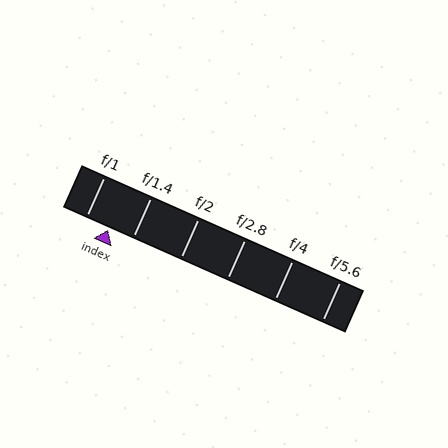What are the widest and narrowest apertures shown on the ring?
The widest aperture shown is f/1 and the narrowest is f/5.6.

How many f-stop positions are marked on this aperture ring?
There are 6 f-stop positions marked.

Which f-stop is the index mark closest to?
The index mark is closest to f/1.4.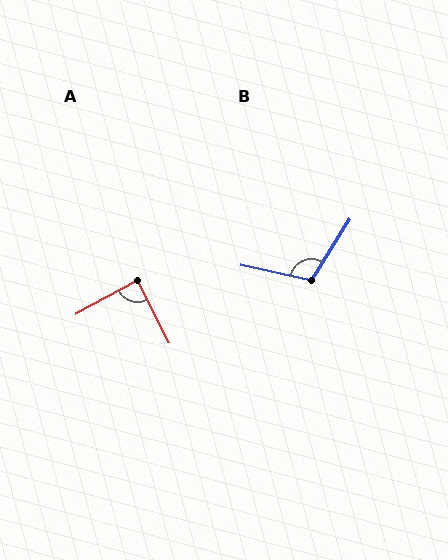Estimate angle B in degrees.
Approximately 109 degrees.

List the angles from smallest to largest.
A (89°), B (109°).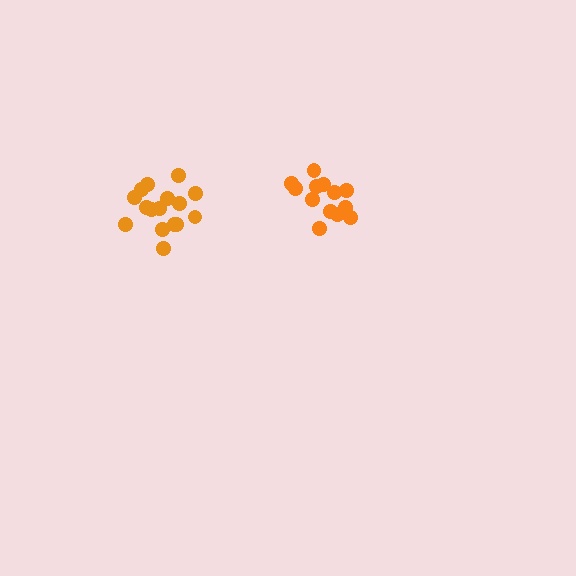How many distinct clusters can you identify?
There are 2 distinct clusters.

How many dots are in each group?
Group 1: 13 dots, Group 2: 17 dots (30 total).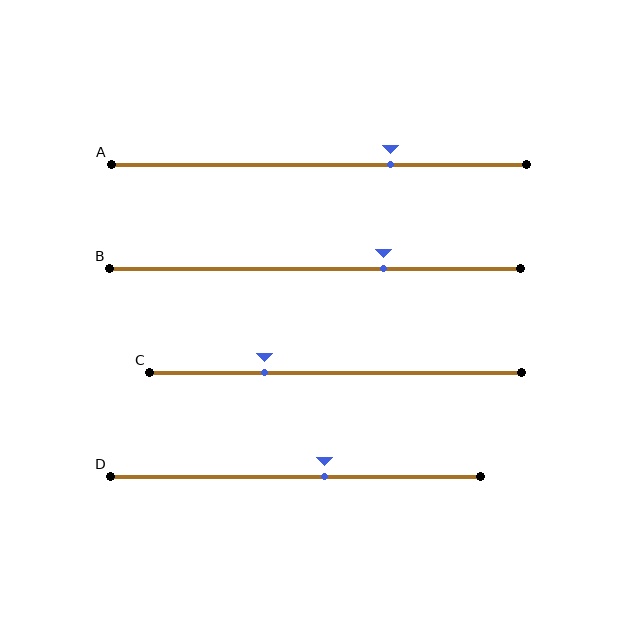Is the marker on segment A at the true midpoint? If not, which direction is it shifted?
No, the marker on segment A is shifted to the right by about 17% of the segment length.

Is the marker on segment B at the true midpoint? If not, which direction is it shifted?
No, the marker on segment B is shifted to the right by about 17% of the segment length.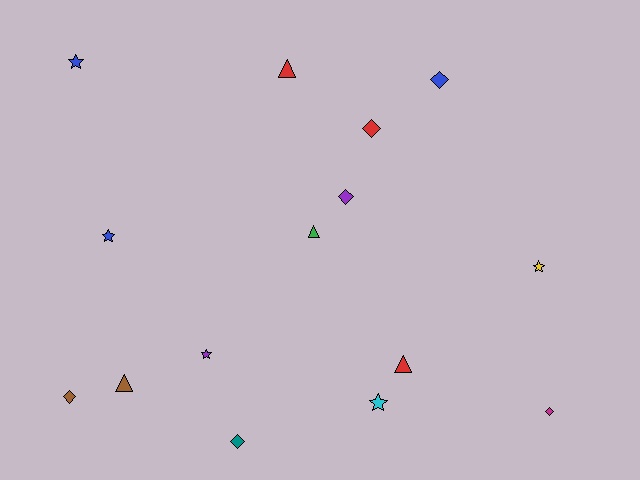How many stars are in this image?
There are 5 stars.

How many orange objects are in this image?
There are no orange objects.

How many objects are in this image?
There are 15 objects.